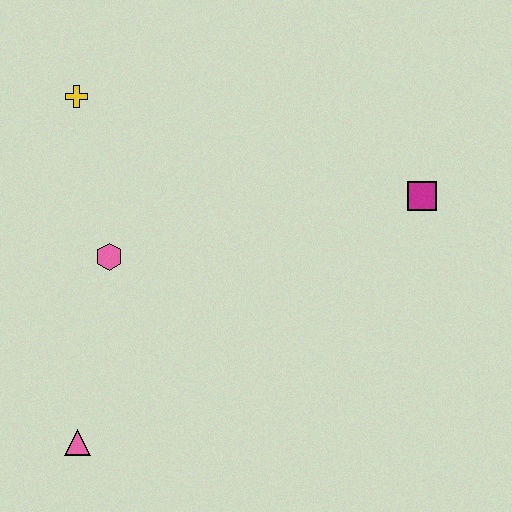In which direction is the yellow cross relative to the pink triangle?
The yellow cross is above the pink triangle.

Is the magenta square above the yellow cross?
No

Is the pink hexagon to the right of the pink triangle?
Yes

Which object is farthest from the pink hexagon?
The magenta square is farthest from the pink hexagon.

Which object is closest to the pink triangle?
The pink hexagon is closest to the pink triangle.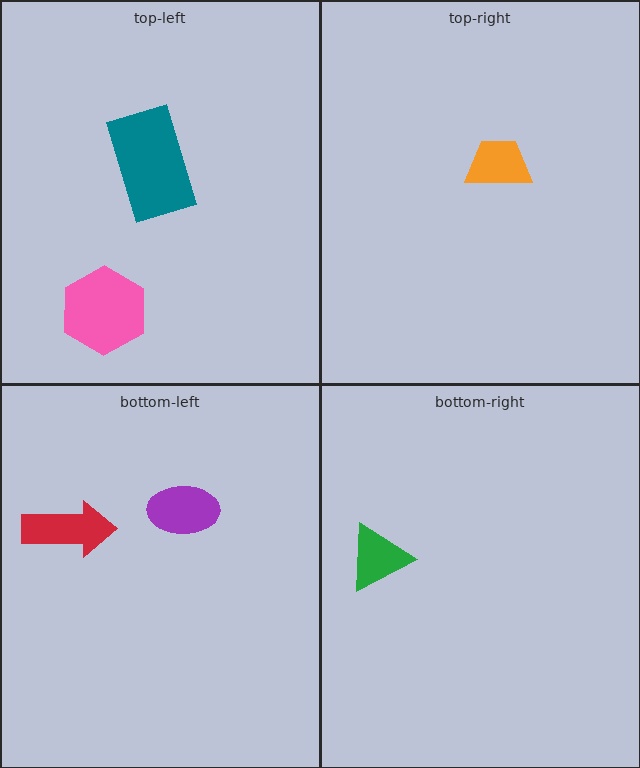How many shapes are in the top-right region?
1.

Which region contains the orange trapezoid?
The top-right region.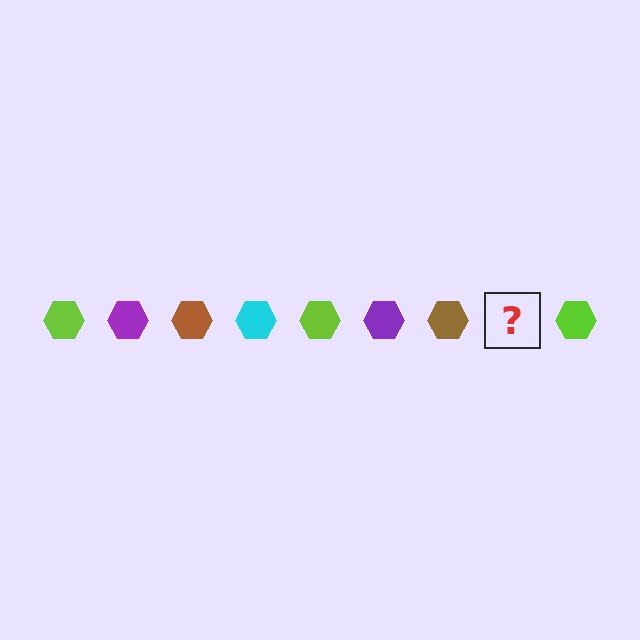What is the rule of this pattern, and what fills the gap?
The rule is that the pattern cycles through lime, purple, brown, cyan hexagons. The gap should be filled with a cyan hexagon.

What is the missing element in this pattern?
The missing element is a cyan hexagon.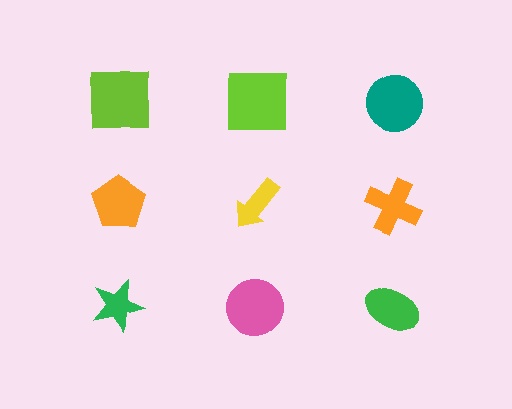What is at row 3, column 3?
A green ellipse.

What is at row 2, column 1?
An orange pentagon.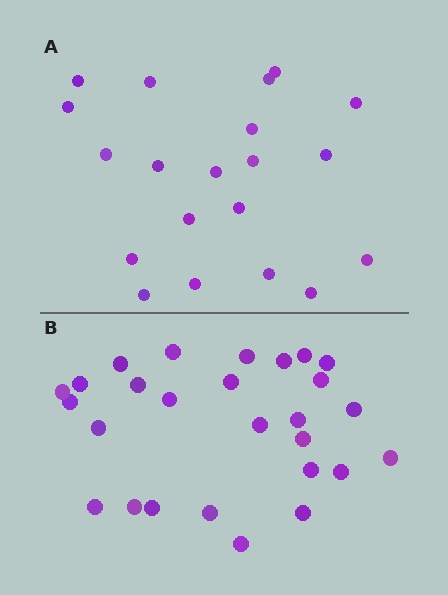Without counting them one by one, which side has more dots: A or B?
Region B (the bottom region) has more dots.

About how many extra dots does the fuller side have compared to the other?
Region B has roughly 8 or so more dots than region A.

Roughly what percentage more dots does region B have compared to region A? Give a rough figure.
About 35% more.